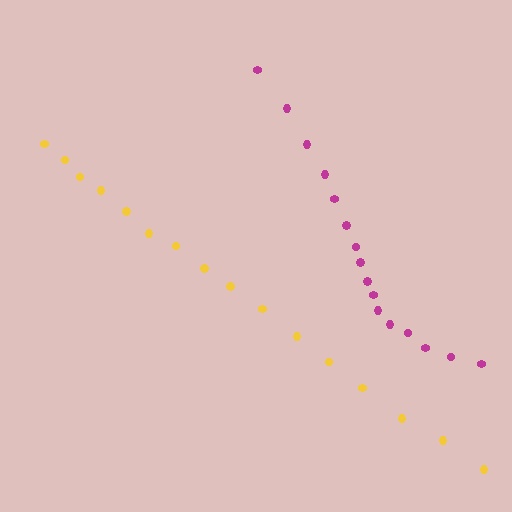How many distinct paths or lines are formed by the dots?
There are 2 distinct paths.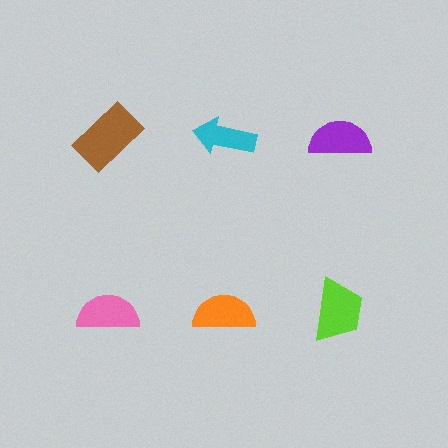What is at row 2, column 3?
A lime trapezoid.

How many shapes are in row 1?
3 shapes.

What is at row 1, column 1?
A brown rectangle.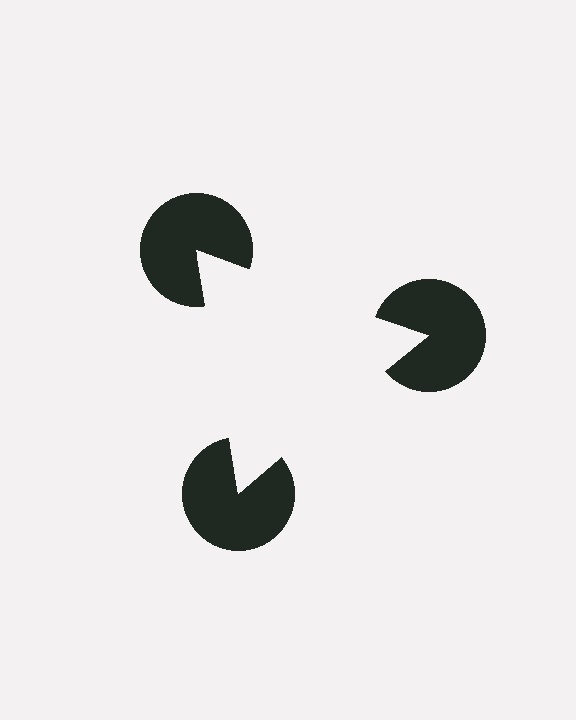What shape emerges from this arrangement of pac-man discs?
An illusory triangle — its edges are inferred from the aligned wedge cuts in the pac-man discs, not physically drawn.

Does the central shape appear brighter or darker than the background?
It typically appears slightly brighter than the background, even though no actual brightness change is drawn.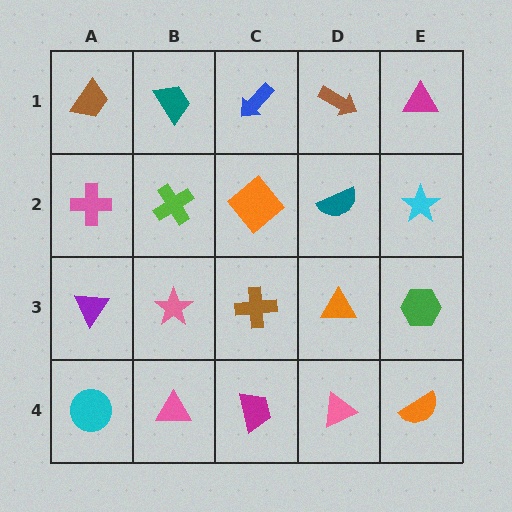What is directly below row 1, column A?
A pink cross.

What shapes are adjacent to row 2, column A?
A brown trapezoid (row 1, column A), a purple triangle (row 3, column A), a lime cross (row 2, column B).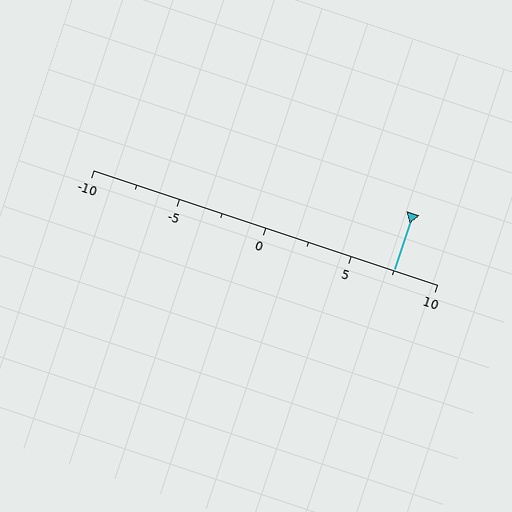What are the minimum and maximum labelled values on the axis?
The axis runs from -10 to 10.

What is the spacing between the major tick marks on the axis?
The major ticks are spaced 5 apart.